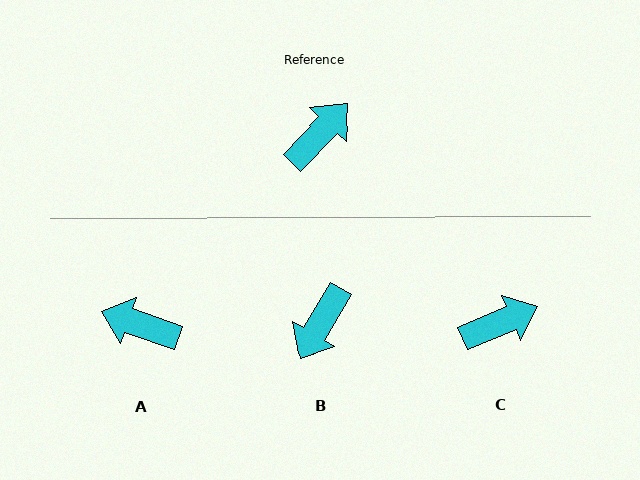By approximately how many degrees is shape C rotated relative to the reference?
Approximately 24 degrees clockwise.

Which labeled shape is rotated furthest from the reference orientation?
B, about 167 degrees away.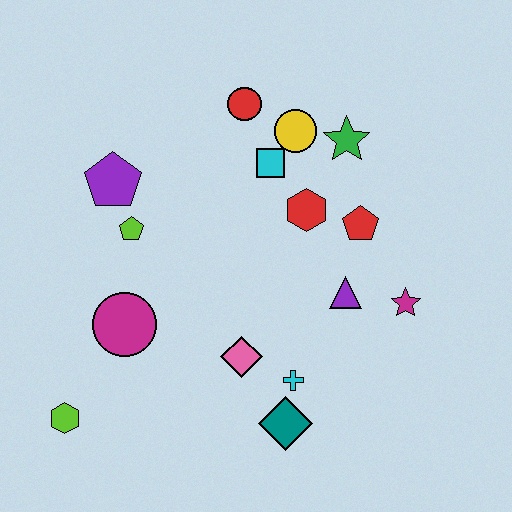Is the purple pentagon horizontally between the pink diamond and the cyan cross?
No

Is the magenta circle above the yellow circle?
No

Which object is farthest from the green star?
The lime hexagon is farthest from the green star.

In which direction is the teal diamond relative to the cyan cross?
The teal diamond is below the cyan cross.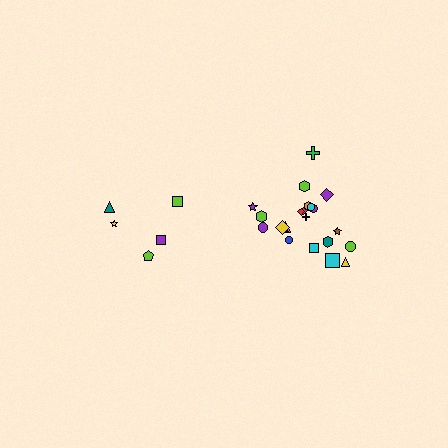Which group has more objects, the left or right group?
The right group.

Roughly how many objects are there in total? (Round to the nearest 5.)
Roughly 25 objects in total.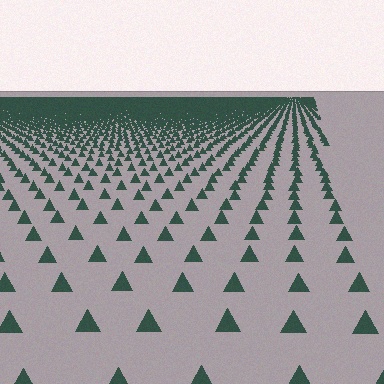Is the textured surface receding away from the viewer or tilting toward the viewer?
The surface is receding away from the viewer. Texture elements get smaller and denser toward the top.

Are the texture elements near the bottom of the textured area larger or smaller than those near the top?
Larger. Near the bottom, elements are closer to the viewer and appear at a bigger on-screen size.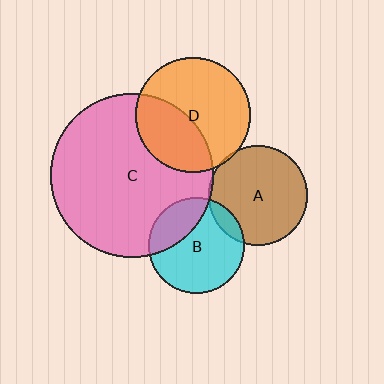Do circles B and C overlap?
Yes.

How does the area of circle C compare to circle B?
Approximately 2.9 times.